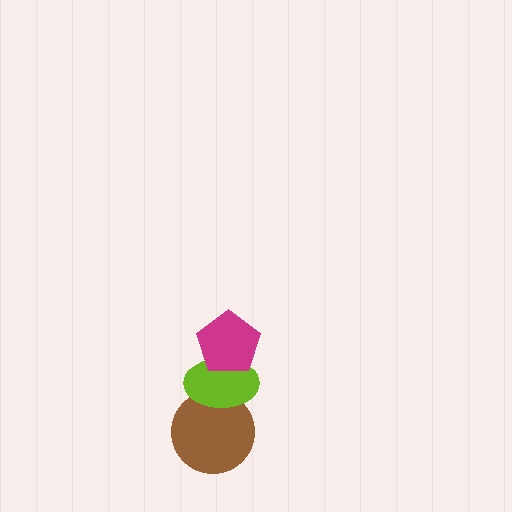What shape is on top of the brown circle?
The lime ellipse is on top of the brown circle.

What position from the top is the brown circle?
The brown circle is 3rd from the top.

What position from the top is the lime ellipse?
The lime ellipse is 2nd from the top.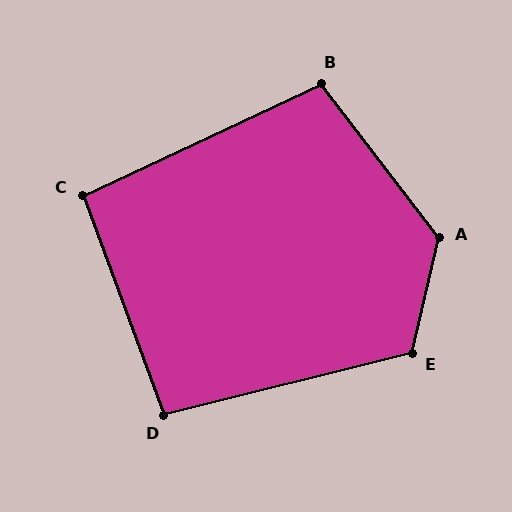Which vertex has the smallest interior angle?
C, at approximately 95 degrees.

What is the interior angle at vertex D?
Approximately 96 degrees (obtuse).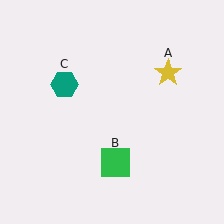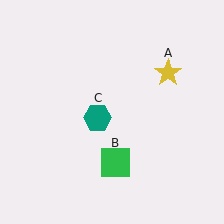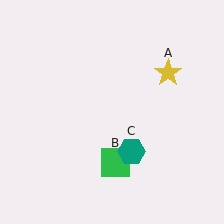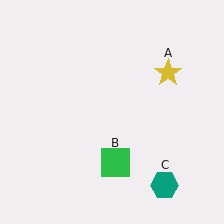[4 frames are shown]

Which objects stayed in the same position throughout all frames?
Yellow star (object A) and green square (object B) remained stationary.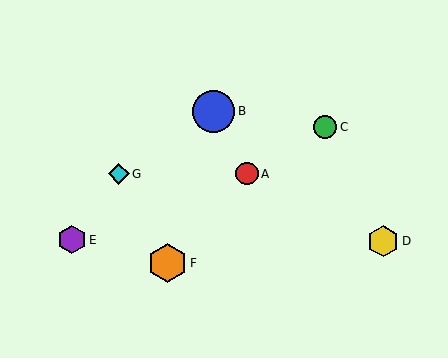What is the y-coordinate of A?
Object A is at y≈174.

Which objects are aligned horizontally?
Objects A, G are aligned horizontally.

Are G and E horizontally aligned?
No, G is at y≈173 and E is at y≈239.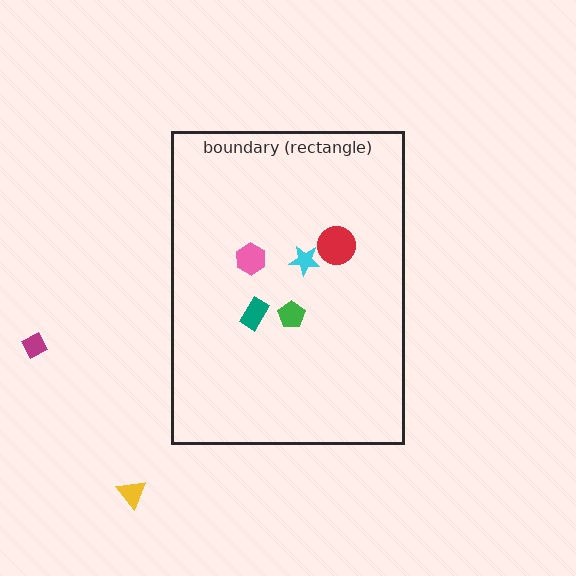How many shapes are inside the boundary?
5 inside, 2 outside.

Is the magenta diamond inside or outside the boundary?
Outside.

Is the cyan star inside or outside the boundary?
Inside.